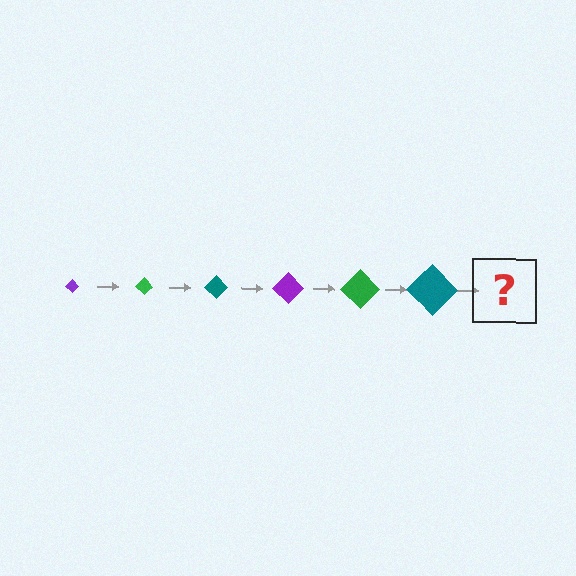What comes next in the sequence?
The next element should be a purple diamond, larger than the previous one.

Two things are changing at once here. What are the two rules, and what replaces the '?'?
The two rules are that the diamond grows larger each step and the color cycles through purple, green, and teal. The '?' should be a purple diamond, larger than the previous one.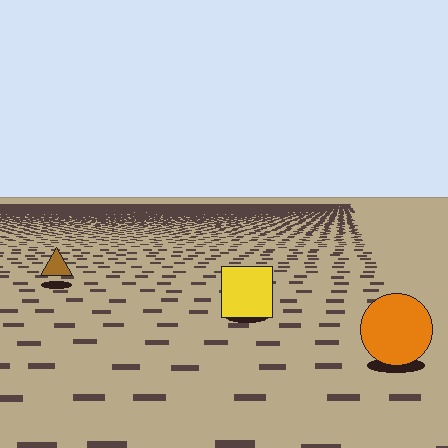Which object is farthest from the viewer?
The brown triangle is farthest from the viewer. It appears smaller and the ground texture around it is denser.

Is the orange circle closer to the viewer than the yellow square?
Yes. The orange circle is closer — you can tell from the texture gradient: the ground texture is coarser near it.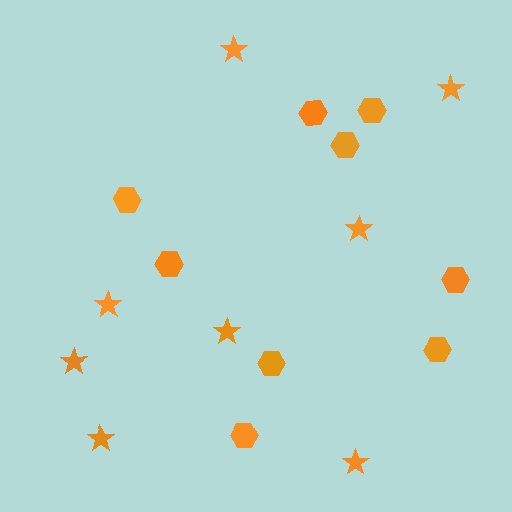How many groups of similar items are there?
There are 2 groups: one group of hexagons (9) and one group of stars (8).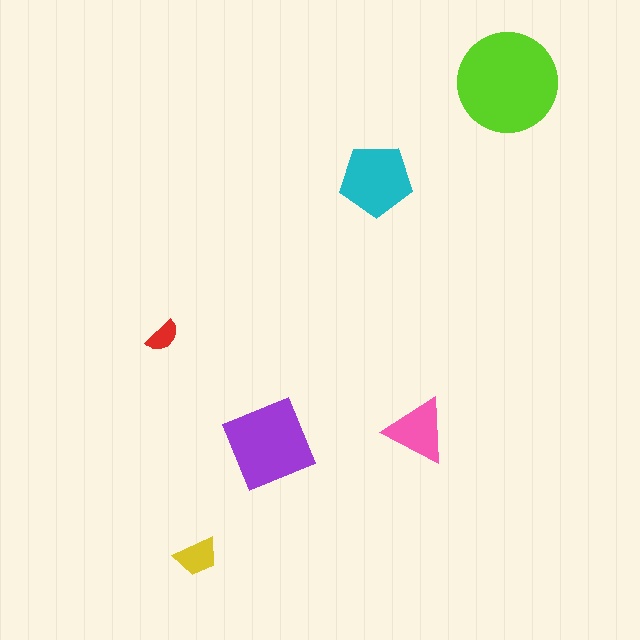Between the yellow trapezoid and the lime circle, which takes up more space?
The lime circle.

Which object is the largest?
The lime circle.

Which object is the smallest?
The red semicircle.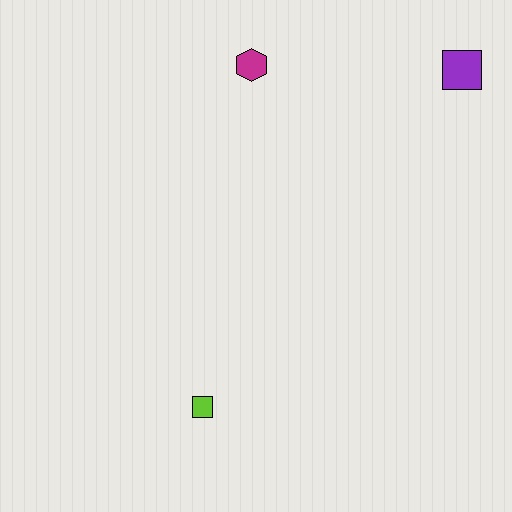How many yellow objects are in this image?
There are no yellow objects.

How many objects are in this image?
There are 3 objects.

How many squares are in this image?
There are 2 squares.